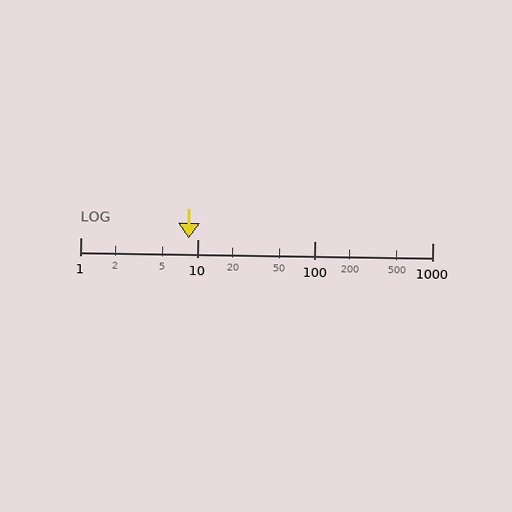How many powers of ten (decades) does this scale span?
The scale spans 3 decades, from 1 to 1000.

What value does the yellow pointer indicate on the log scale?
The pointer indicates approximately 8.4.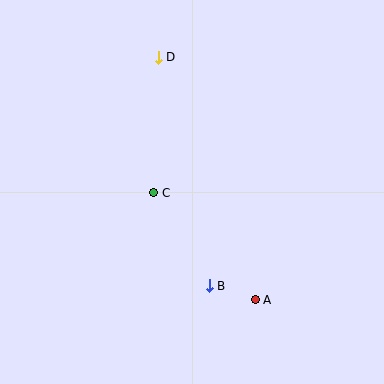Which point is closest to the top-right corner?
Point D is closest to the top-right corner.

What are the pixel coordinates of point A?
Point A is at (255, 300).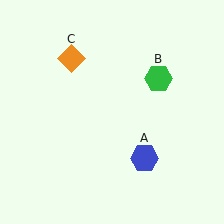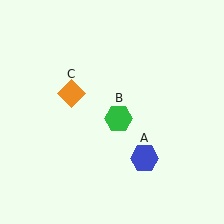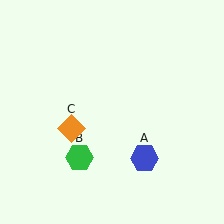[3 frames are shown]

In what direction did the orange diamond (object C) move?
The orange diamond (object C) moved down.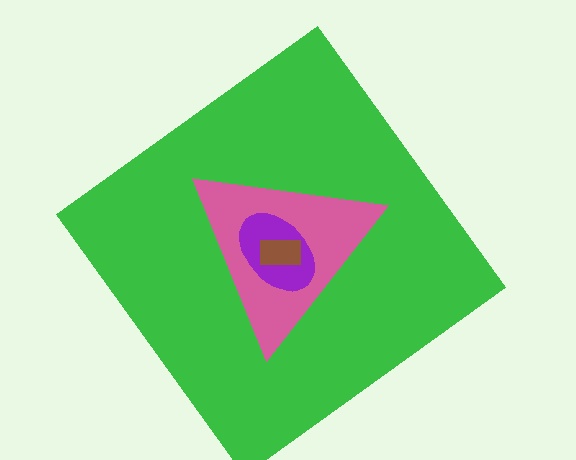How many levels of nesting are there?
4.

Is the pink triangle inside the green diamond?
Yes.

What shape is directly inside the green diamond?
The pink triangle.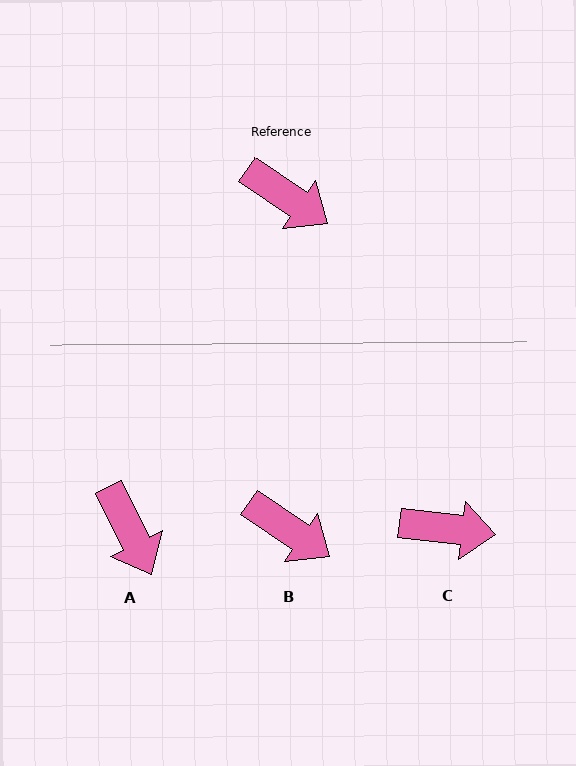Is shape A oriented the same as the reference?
No, it is off by about 29 degrees.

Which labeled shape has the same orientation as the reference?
B.